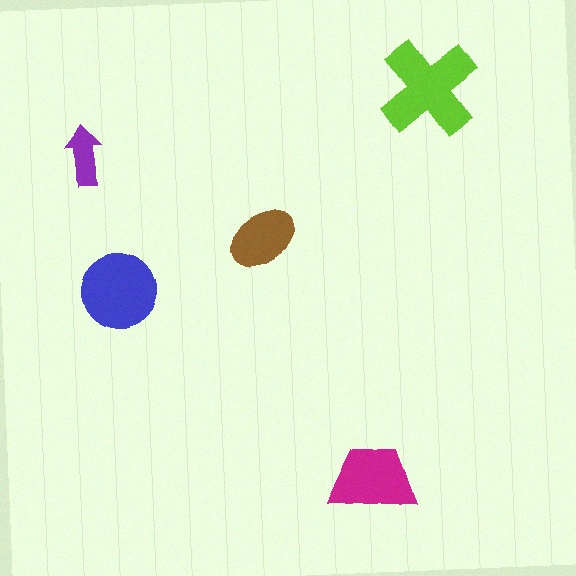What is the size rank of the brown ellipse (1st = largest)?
4th.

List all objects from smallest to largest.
The purple arrow, the brown ellipse, the magenta trapezoid, the blue circle, the lime cross.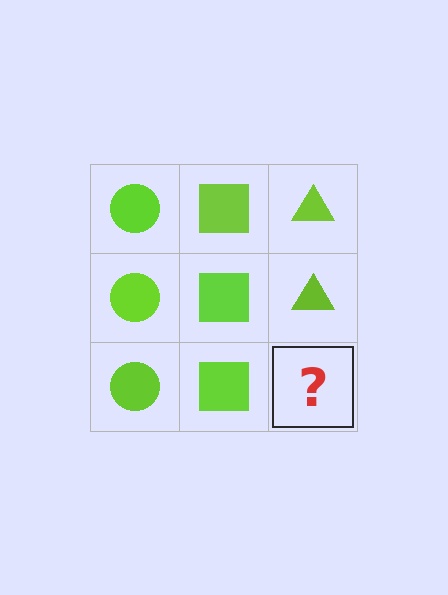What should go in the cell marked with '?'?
The missing cell should contain a lime triangle.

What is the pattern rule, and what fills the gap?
The rule is that each column has a consistent shape. The gap should be filled with a lime triangle.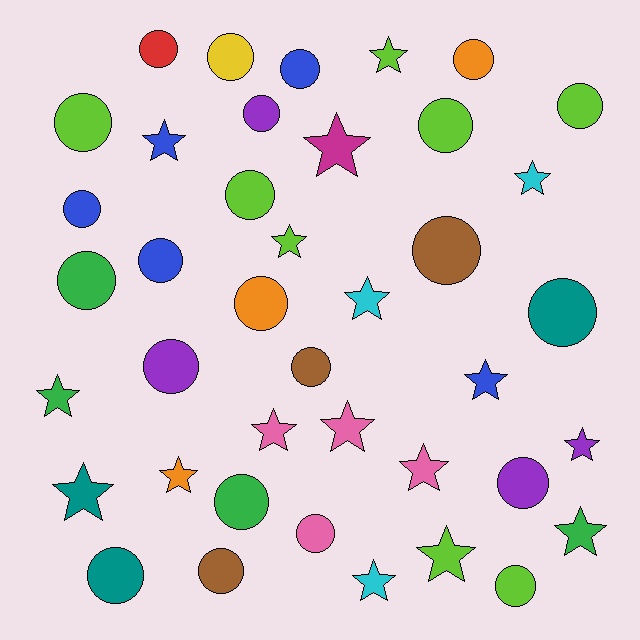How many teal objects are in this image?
There are 3 teal objects.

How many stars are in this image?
There are 17 stars.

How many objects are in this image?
There are 40 objects.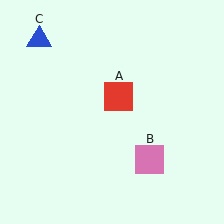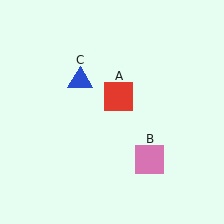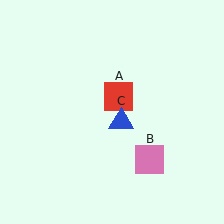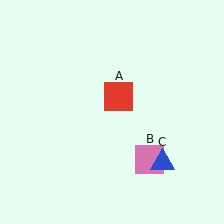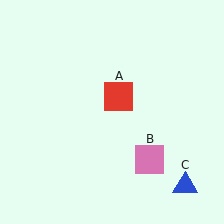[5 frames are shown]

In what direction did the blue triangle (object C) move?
The blue triangle (object C) moved down and to the right.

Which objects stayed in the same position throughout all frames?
Red square (object A) and pink square (object B) remained stationary.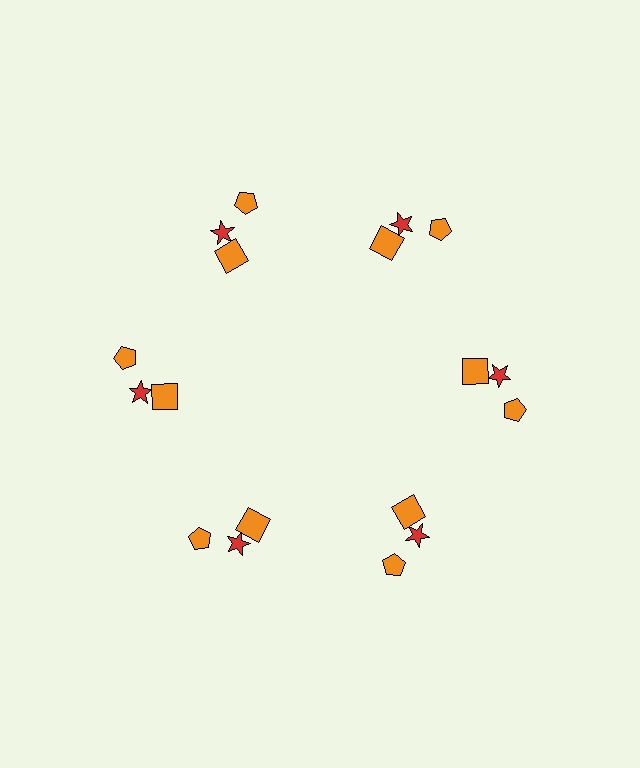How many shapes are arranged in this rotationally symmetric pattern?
There are 18 shapes, arranged in 6 groups of 3.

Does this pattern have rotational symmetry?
Yes, this pattern has 6-fold rotational symmetry. It looks the same after rotating 60 degrees around the center.